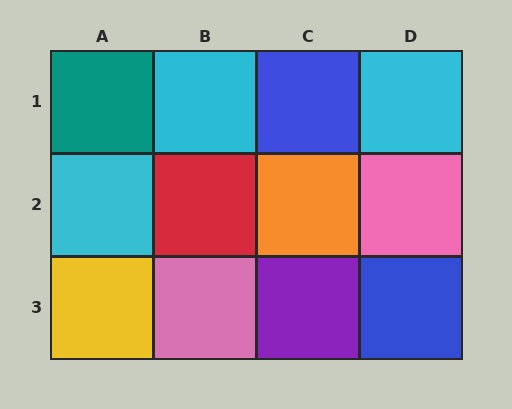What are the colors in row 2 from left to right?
Cyan, red, orange, pink.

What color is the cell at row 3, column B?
Pink.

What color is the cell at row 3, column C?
Purple.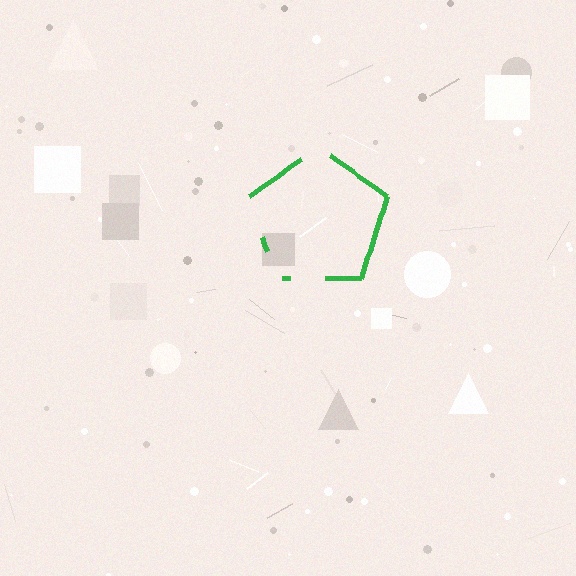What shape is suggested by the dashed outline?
The dashed outline suggests a pentagon.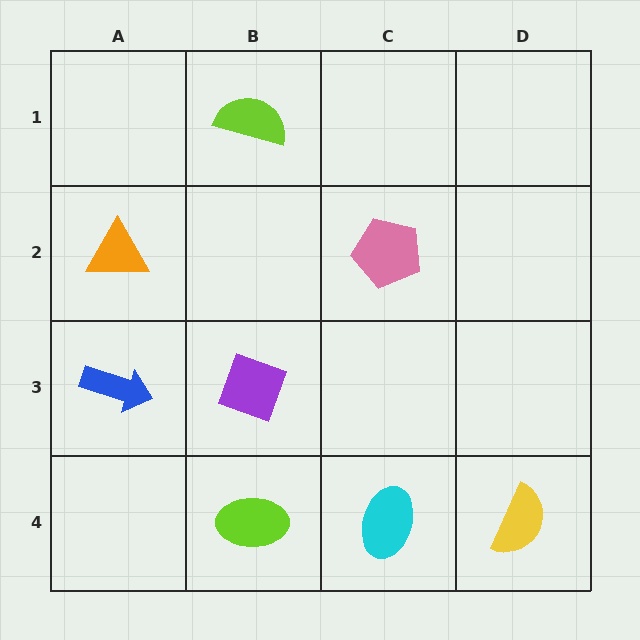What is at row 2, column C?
A pink pentagon.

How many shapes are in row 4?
3 shapes.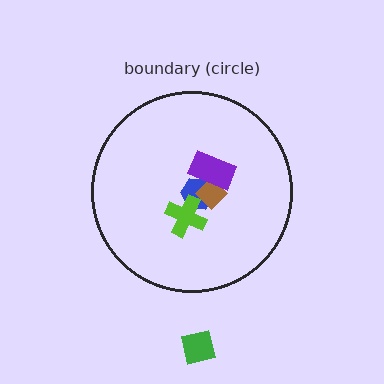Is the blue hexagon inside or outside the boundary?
Inside.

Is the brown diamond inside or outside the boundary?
Inside.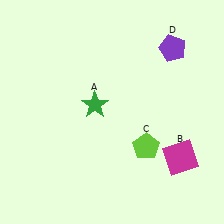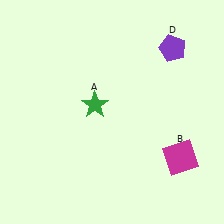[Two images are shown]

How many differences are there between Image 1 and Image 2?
There is 1 difference between the two images.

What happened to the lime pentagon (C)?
The lime pentagon (C) was removed in Image 2. It was in the bottom-right area of Image 1.